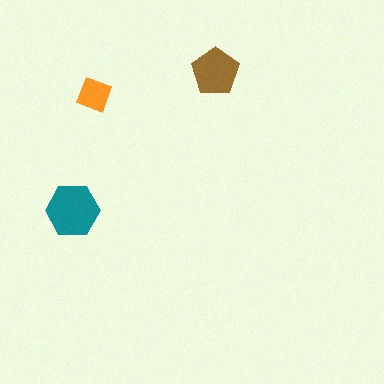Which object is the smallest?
The orange diamond.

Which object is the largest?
The teal hexagon.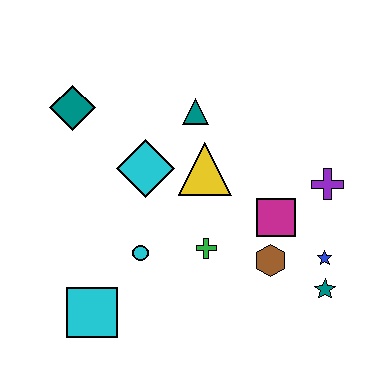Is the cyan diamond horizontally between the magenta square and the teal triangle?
No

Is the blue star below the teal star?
No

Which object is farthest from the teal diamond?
The teal star is farthest from the teal diamond.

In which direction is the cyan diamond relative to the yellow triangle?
The cyan diamond is to the left of the yellow triangle.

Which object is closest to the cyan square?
The cyan circle is closest to the cyan square.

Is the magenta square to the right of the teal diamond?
Yes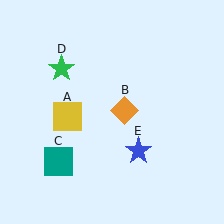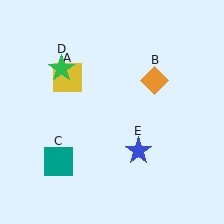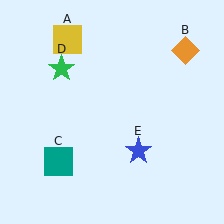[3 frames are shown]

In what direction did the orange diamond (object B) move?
The orange diamond (object B) moved up and to the right.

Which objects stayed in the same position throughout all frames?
Teal square (object C) and green star (object D) and blue star (object E) remained stationary.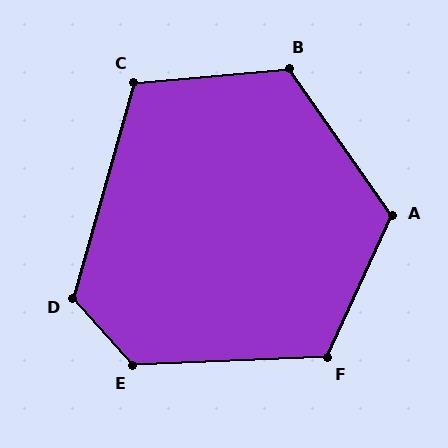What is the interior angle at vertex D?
Approximately 123 degrees (obtuse).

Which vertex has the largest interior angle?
E, at approximately 129 degrees.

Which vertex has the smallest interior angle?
C, at approximately 110 degrees.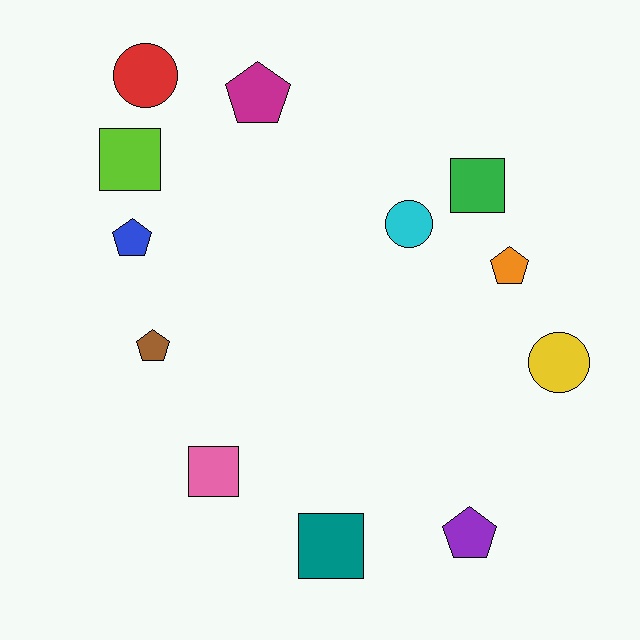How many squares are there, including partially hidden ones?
There are 4 squares.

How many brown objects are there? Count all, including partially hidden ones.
There is 1 brown object.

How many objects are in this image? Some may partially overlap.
There are 12 objects.